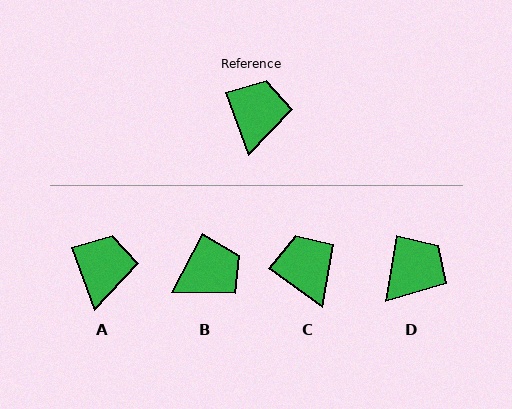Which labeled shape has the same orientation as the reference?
A.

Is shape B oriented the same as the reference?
No, it is off by about 47 degrees.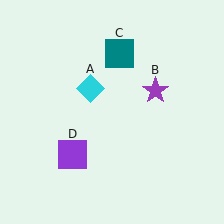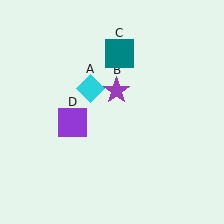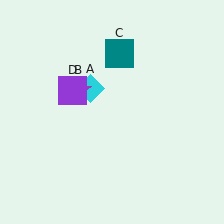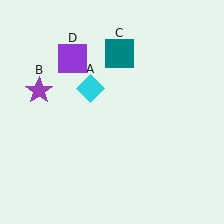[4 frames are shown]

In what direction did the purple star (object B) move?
The purple star (object B) moved left.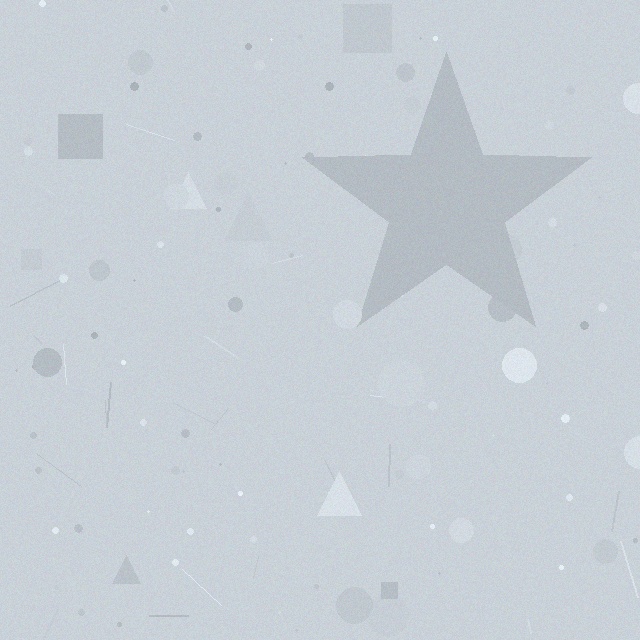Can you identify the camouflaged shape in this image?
The camouflaged shape is a star.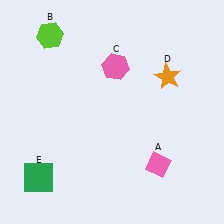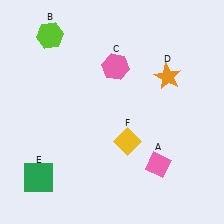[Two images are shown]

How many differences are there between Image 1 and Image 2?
There is 1 difference between the two images.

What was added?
A yellow diamond (F) was added in Image 2.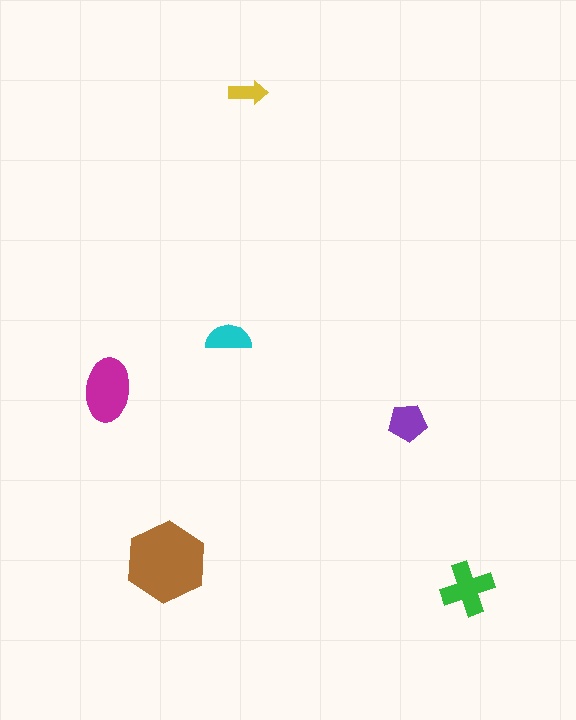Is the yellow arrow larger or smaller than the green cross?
Smaller.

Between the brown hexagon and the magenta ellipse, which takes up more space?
The brown hexagon.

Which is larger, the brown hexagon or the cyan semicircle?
The brown hexagon.